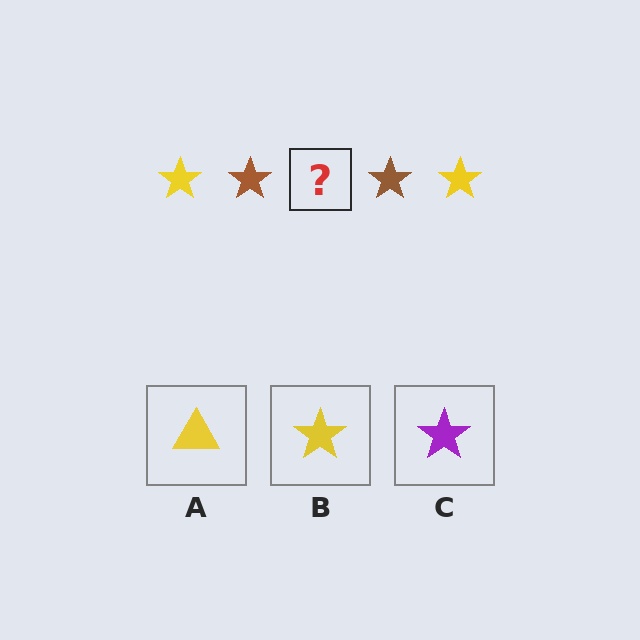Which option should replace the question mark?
Option B.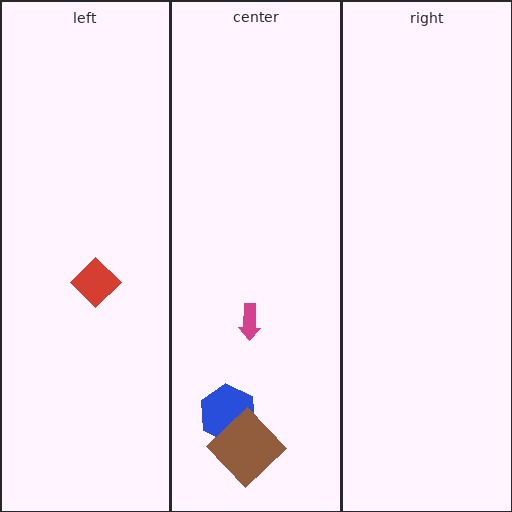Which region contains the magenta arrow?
The center region.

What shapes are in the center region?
The blue hexagon, the magenta arrow, the brown diamond.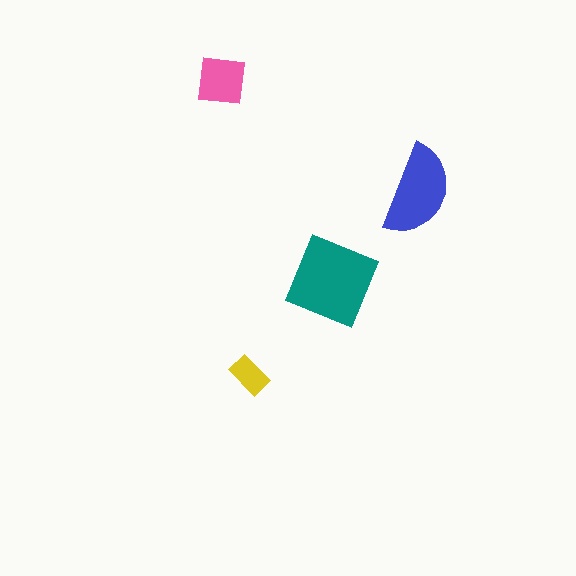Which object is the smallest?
The yellow rectangle.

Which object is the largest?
The teal square.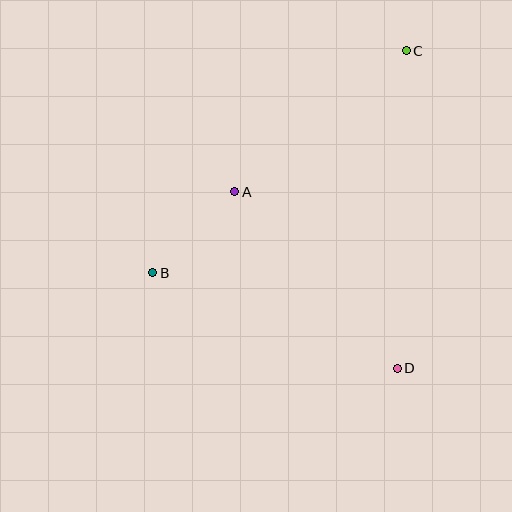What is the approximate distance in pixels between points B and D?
The distance between B and D is approximately 262 pixels.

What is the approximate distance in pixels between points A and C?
The distance between A and C is approximately 222 pixels.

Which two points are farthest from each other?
Points B and C are farthest from each other.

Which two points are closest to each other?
Points A and B are closest to each other.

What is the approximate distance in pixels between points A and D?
The distance between A and D is approximately 240 pixels.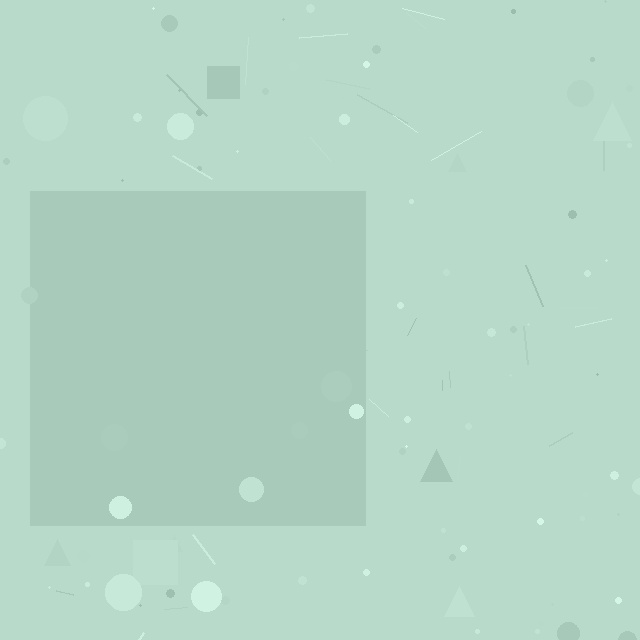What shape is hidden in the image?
A square is hidden in the image.